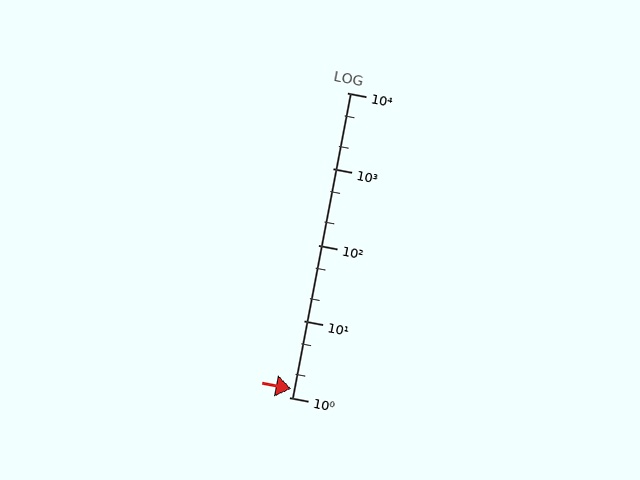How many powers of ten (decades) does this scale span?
The scale spans 4 decades, from 1 to 10000.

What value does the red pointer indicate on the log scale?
The pointer indicates approximately 1.3.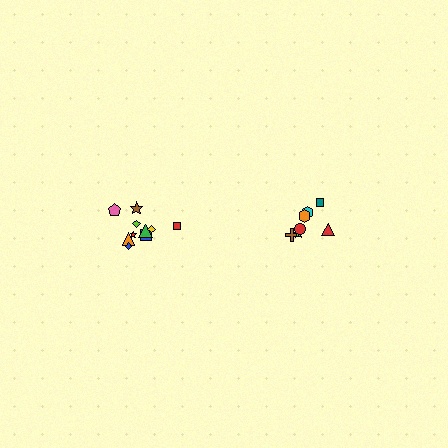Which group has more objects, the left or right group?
The left group.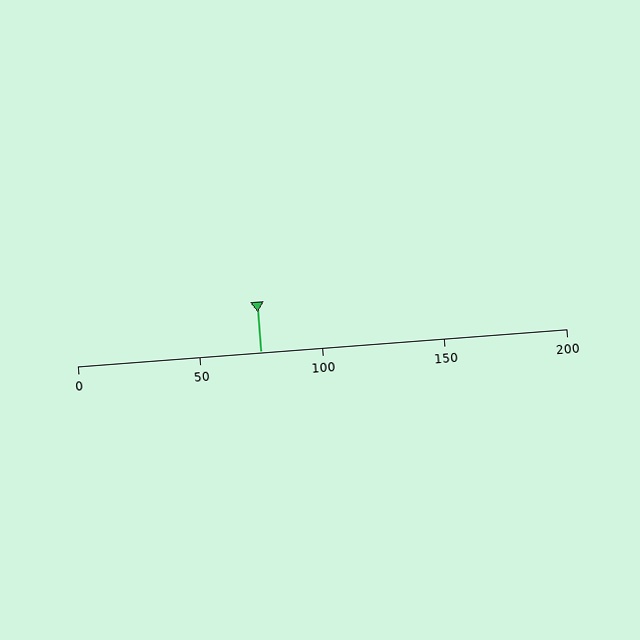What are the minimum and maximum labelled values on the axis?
The axis runs from 0 to 200.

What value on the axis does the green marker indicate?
The marker indicates approximately 75.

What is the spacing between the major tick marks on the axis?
The major ticks are spaced 50 apart.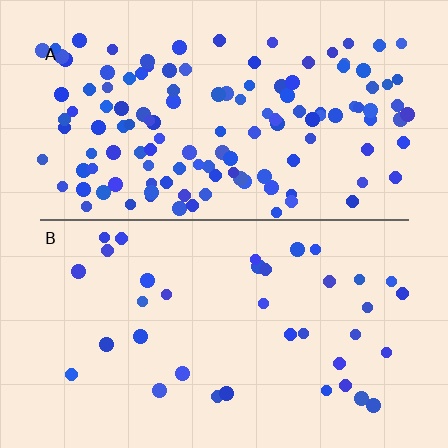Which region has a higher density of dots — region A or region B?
A (the top).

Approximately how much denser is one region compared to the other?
Approximately 3.5× — region A over region B.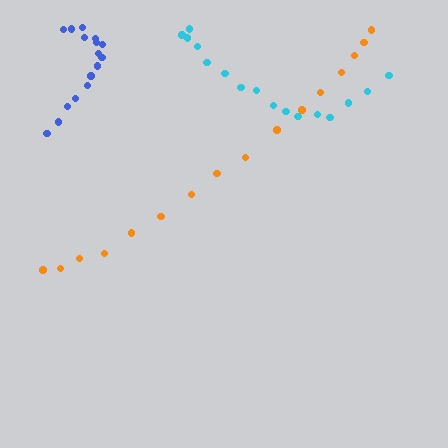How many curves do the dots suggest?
There are 3 distinct paths.